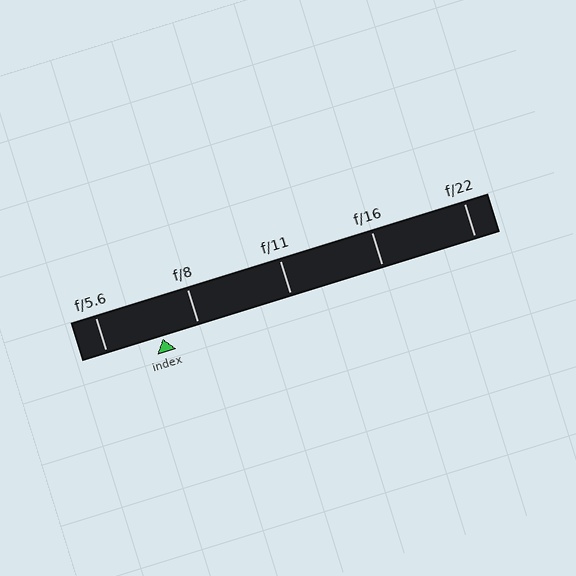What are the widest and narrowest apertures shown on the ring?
The widest aperture shown is f/5.6 and the narrowest is f/22.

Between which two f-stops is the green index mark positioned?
The index mark is between f/5.6 and f/8.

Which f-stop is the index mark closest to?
The index mark is closest to f/8.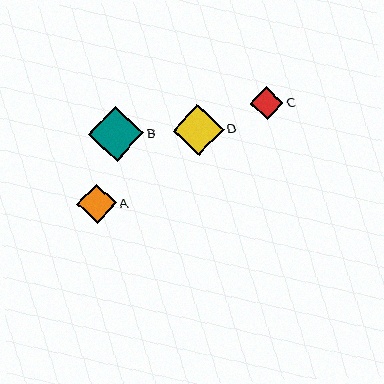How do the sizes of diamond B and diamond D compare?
Diamond B and diamond D are approximately the same size.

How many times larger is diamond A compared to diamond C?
Diamond A is approximately 1.2 times the size of diamond C.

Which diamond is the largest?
Diamond B is the largest with a size of approximately 55 pixels.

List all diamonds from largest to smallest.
From largest to smallest: B, D, A, C.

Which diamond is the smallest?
Diamond C is the smallest with a size of approximately 33 pixels.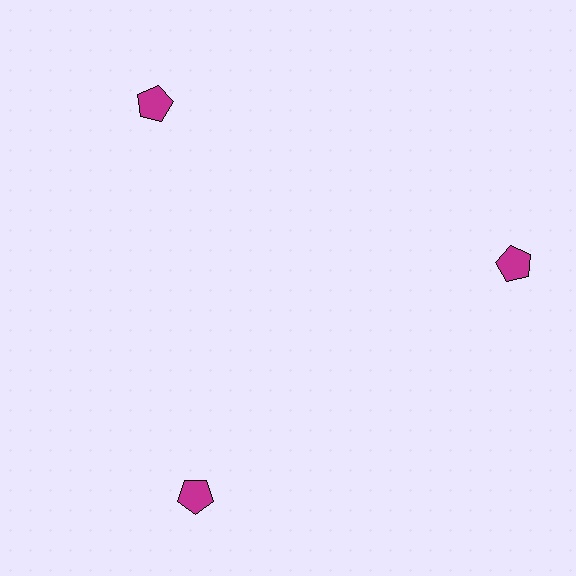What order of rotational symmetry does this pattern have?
This pattern has 3-fold rotational symmetry.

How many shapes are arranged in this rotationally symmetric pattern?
There are 3 shapes, arranged in 3 groups of 1.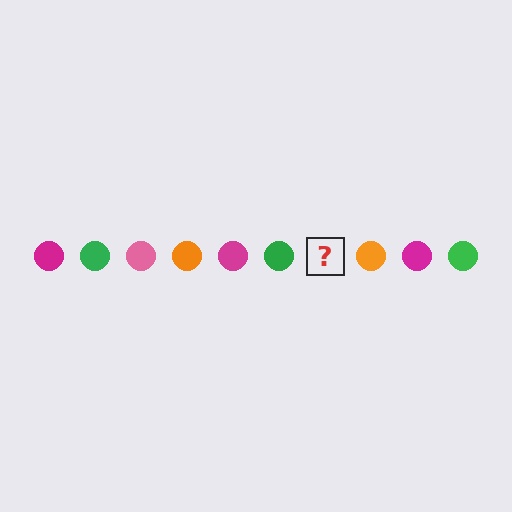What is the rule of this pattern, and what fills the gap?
The rule is that the pattern cycles through magenta, green, pink, orange circles. The gap should be filled with a pink circle.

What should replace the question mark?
The question mark should be replaced with a pink circle.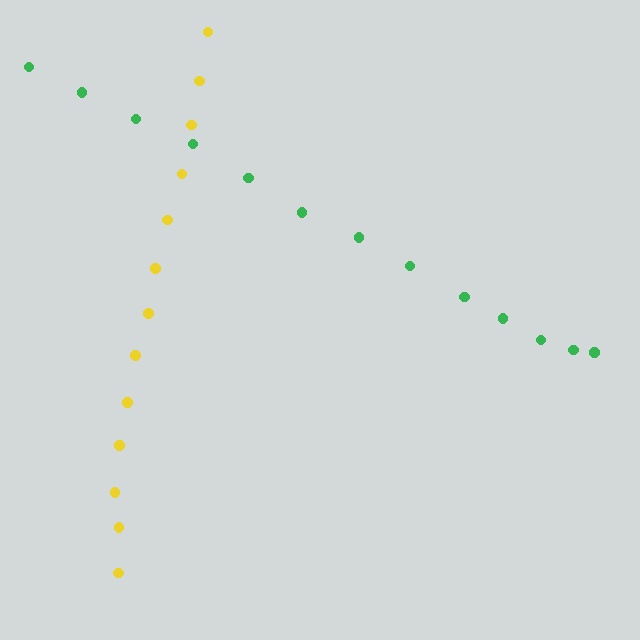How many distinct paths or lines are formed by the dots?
There are 2 distinct paths.